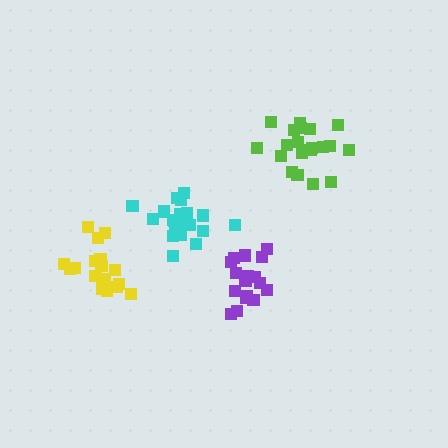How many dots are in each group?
Group 1: 20 dots, Group 2: 20 dots, Group 3: 18 dots, Group 4: 18 dots (76 total).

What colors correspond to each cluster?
The clusters are colored: cyan, lime, yellow, purple.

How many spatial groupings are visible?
There are 4 spatial groupings.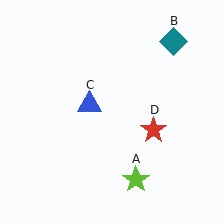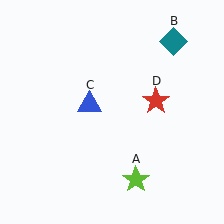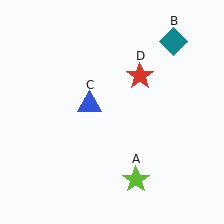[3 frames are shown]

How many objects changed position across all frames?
1 object changed position: red star (object D).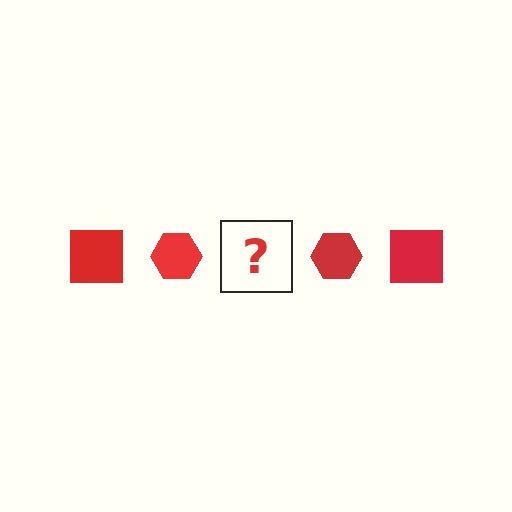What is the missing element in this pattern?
The missing element is a red square.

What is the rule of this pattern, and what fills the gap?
The rule is that the pattern cycles through square, hexagon shapes in red. The gap should be filled with a red square.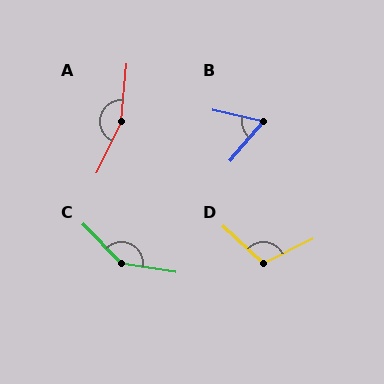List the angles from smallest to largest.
B (63°), D (111°), C (144°), A (159°).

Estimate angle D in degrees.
Approximately 111 degrees.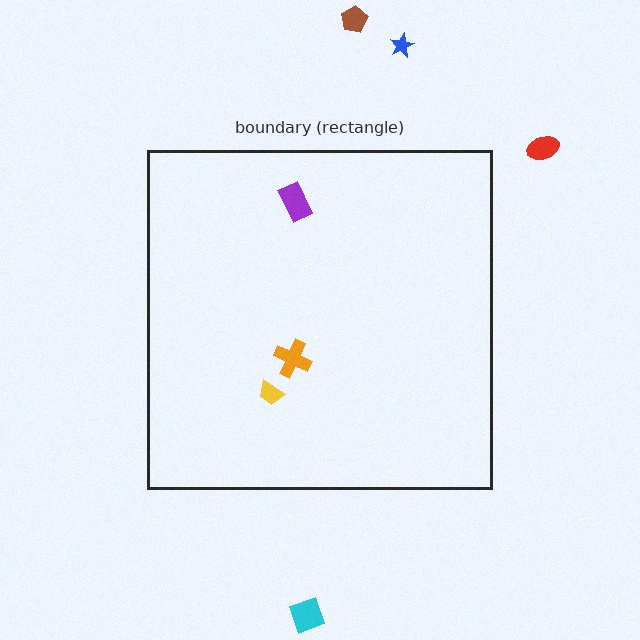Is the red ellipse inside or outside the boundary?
Outside.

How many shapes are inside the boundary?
3 inside, 4 outside.